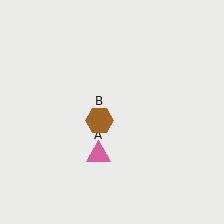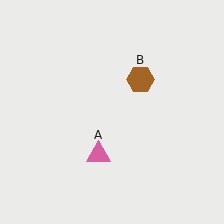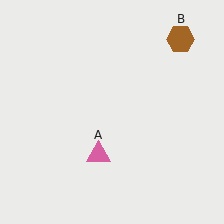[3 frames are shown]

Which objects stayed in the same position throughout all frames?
Pink triangle (object A) remained stationary.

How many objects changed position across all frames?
1 object changed position: brown hexagon (object B).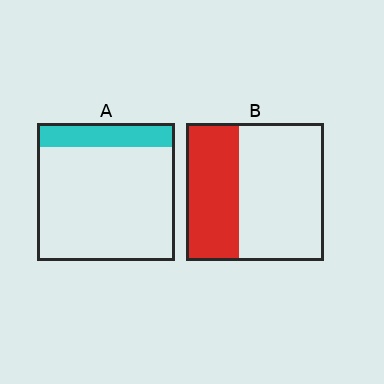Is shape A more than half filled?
No.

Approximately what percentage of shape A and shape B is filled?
A is approximately 15% and B is approximately 40%.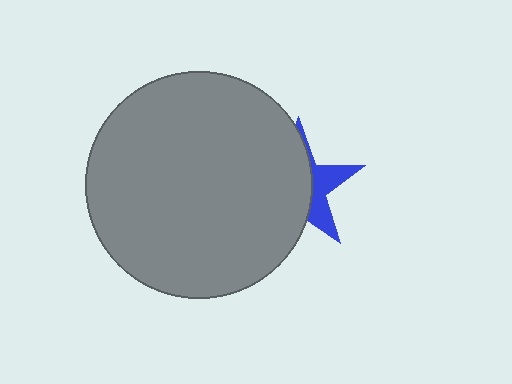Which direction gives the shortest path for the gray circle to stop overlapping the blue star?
Moving left gives the shortest separation.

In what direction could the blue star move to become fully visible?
The blue star could move right. That would shift it out from behind the gray circle entirely.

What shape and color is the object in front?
The object in front is a gray circle.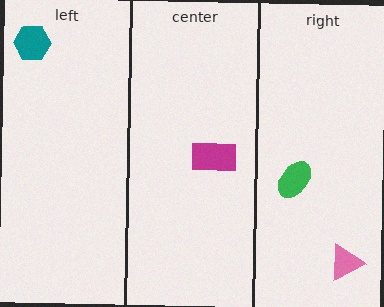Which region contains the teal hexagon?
The left region.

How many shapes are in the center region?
1.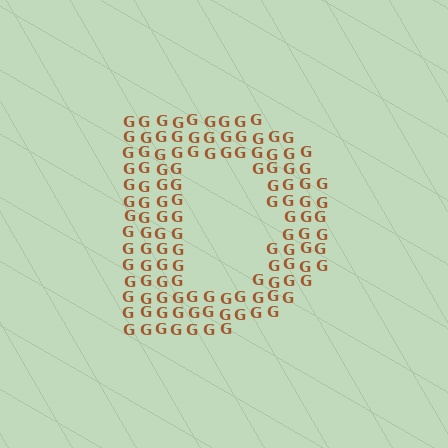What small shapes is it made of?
It is made of small letter G's.